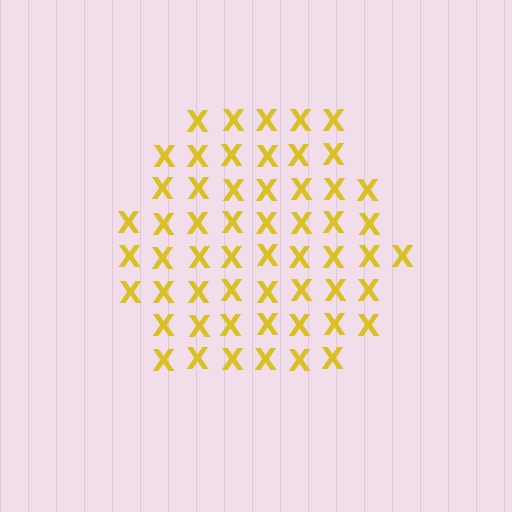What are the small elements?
The small elements are letter X's.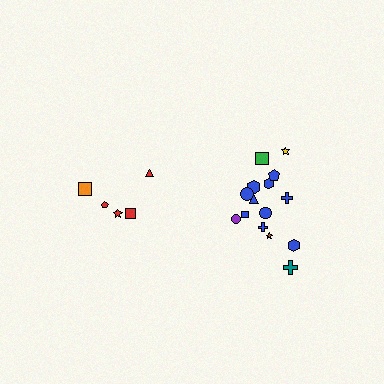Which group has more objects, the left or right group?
The right group.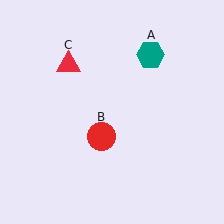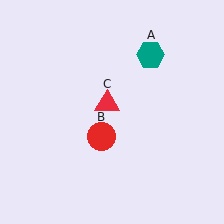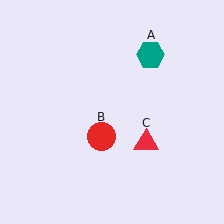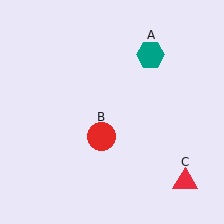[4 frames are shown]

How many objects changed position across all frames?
1 object changed position: red triangle (object C).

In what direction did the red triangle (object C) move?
The red triangle (object C) moved down and to the right.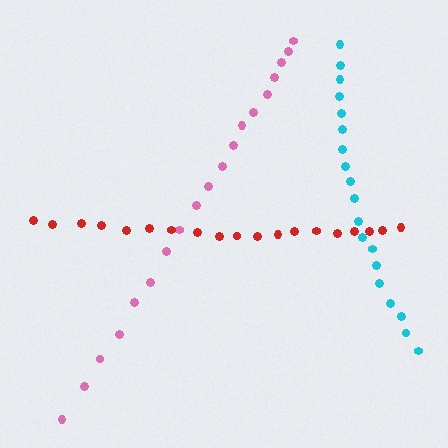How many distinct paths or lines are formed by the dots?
There are 3 distinct paths.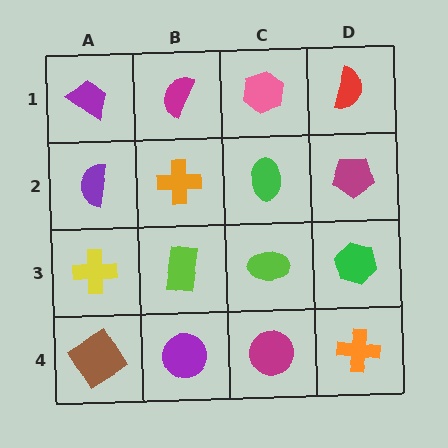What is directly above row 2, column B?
A magenta semicircle.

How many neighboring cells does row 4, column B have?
3.